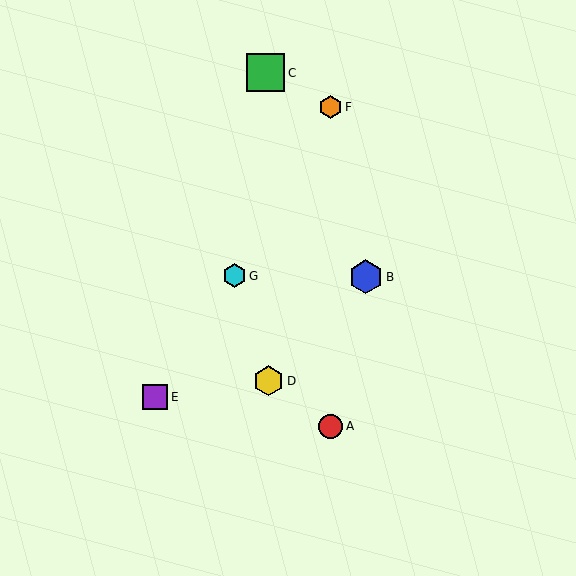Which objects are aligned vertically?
Objects A, F are aligned vertically.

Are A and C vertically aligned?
No, A is at x≈330 and C is at x≈266.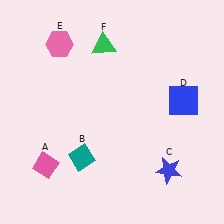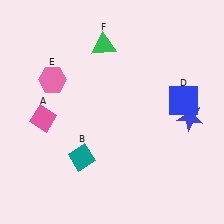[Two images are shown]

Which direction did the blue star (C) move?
The blue star (C) moved up.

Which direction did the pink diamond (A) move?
The pink diamond (A) moved up.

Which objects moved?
The objects that moved are: the pink diamond (A), the blue star (C), the pink hexagon (E).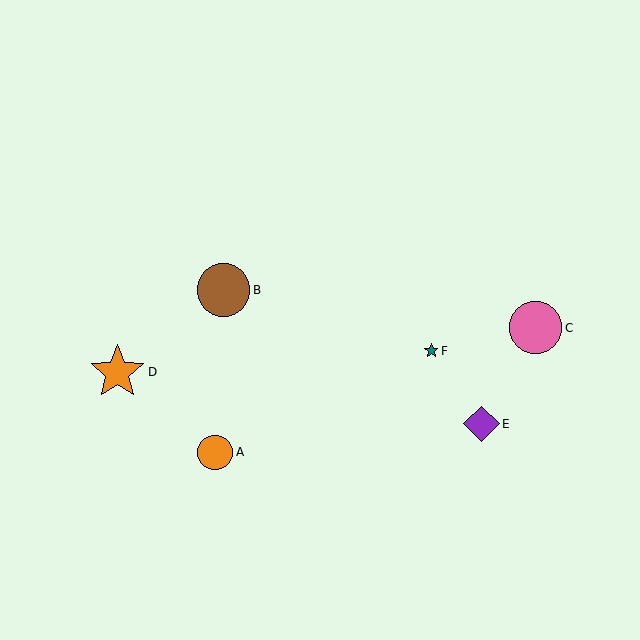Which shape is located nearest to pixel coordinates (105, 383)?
The orange star (labeled D) at (117, 372) is nearest to that location.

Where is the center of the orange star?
The center of the orange star is at (117, 372).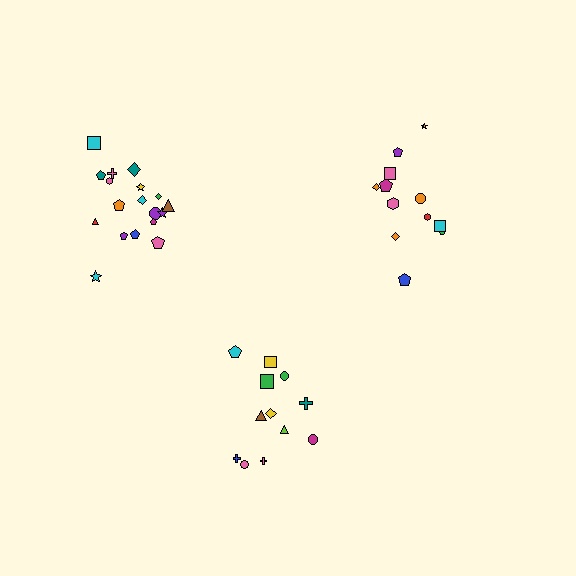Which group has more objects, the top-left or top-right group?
The top-left group.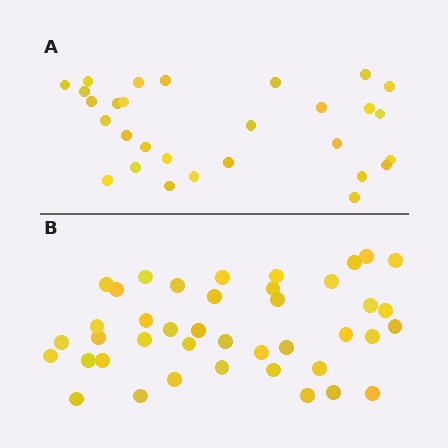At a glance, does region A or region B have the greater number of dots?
Region B (the bottom region) has more dots.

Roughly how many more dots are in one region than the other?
Region B has roughly 12 or so more dots than region A.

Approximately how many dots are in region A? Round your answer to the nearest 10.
About 30 dots. (The exact count is 29, which rounds to 30.)